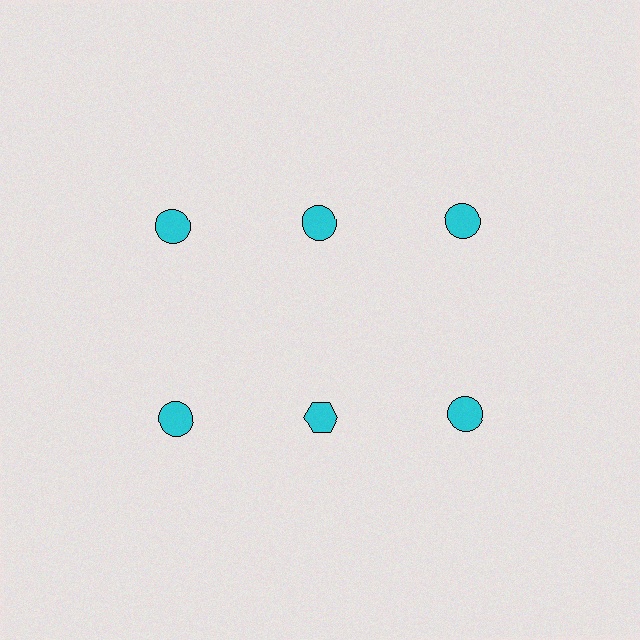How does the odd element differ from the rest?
It has a different shape: hexagon instead of circle.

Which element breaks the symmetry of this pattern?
The cyan hexagon in the second row, second from left column breaks the symmetry. All other shapes are cyan circles.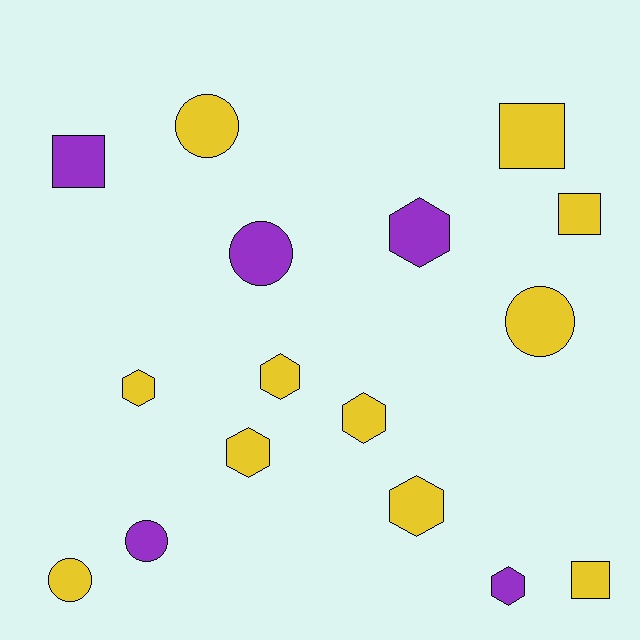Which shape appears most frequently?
Hexagon, with 7 objects.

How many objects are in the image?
There are 16 objects.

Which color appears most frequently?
Yellow, with 11 objects.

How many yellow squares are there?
There are 3 yellow squares.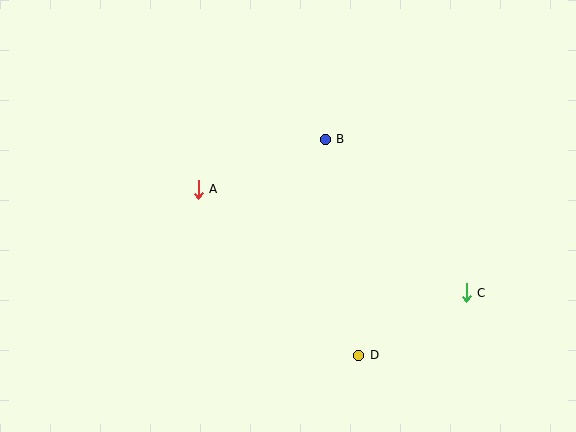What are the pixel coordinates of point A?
Point A is at (198, 189).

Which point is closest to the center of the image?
Point B at (325, 139) is closest to the center.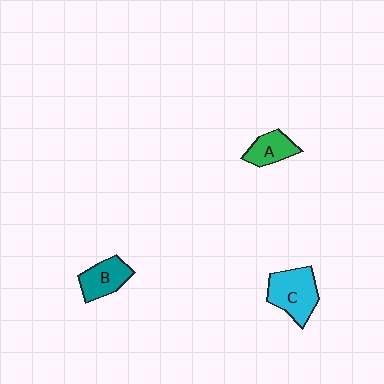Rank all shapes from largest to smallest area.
From largest to smallest: C (cyan), B (teal), A (green).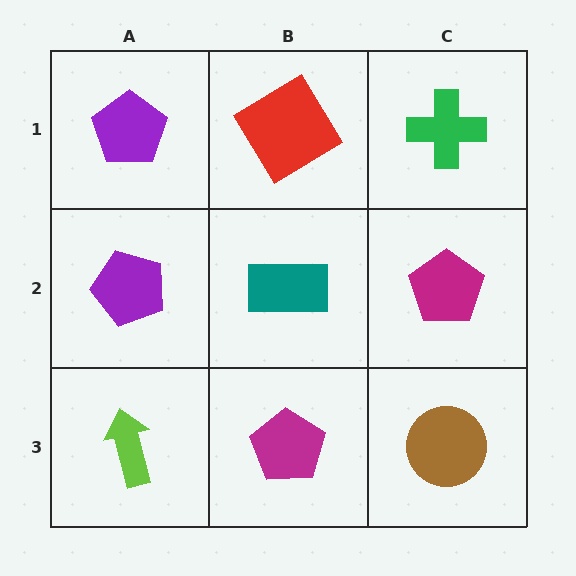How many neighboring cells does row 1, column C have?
2.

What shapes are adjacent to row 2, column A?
A purple pentagon (row 1, column A), a lime arrow (row 3, column A), a teal rectangle (row 2, column B).